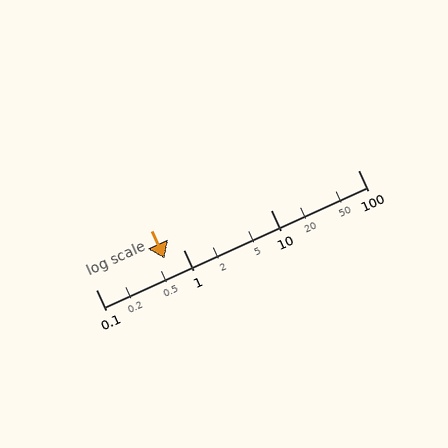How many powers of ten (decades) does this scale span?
The scale spans 3 decades, from 0.1 to 100.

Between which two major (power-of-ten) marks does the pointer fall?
The pointer is between 0.1 and 1.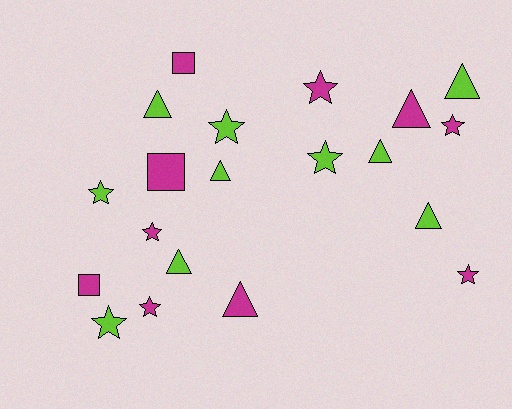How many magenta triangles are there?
There are 2 magenta triangles.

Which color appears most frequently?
Magenta, with 10 objects.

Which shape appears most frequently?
Star, with 9 objects.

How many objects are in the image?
There are 20 objects.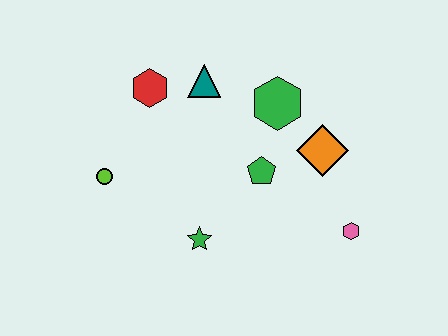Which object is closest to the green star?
The green pentagon is closest to the green star.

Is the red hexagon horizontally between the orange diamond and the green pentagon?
No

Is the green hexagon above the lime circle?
Yes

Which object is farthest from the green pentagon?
The lime circle is farthest from the green pentagon.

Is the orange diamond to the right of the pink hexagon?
No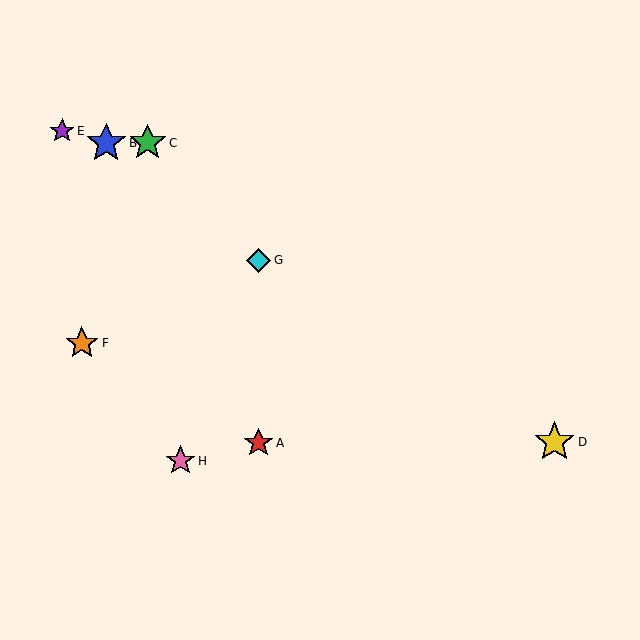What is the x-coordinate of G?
Object G is at x≈259.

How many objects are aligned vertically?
2 objects (A, G) are aligned vertically.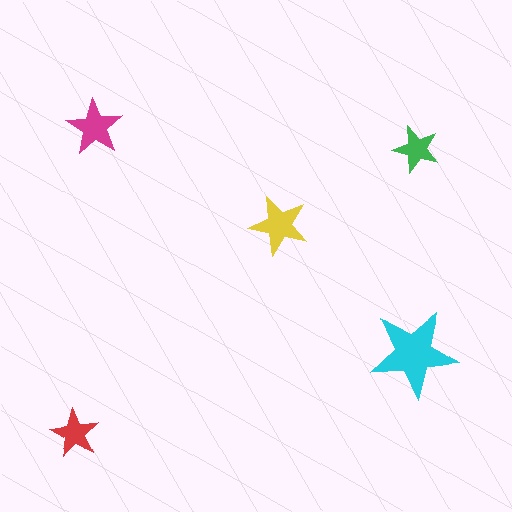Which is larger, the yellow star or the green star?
The yellow one.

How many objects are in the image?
There are 5 objects in the image.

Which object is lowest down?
The red star is bottommost.